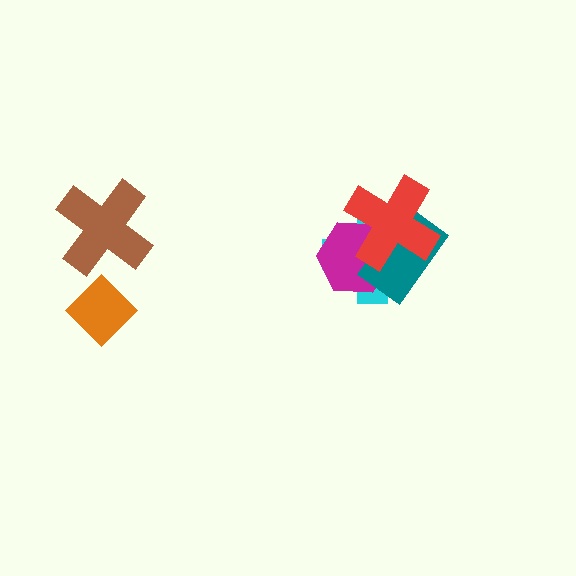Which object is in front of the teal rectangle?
The red cross is in front of the teal rectangle.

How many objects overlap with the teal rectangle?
3 objects overlap with the teal rectangle.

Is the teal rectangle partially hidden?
Yes, it is partially covered by another shape.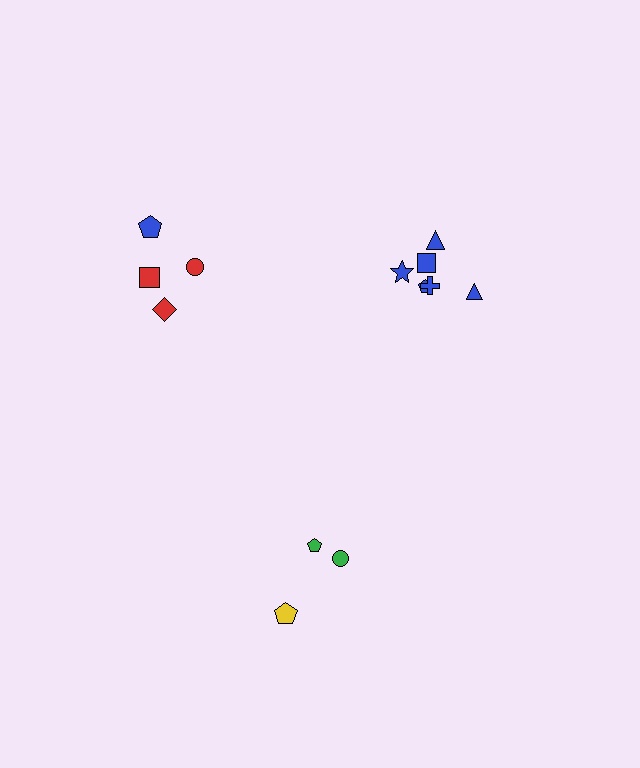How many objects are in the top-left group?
There are 4 objects.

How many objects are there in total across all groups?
There are 13 objects.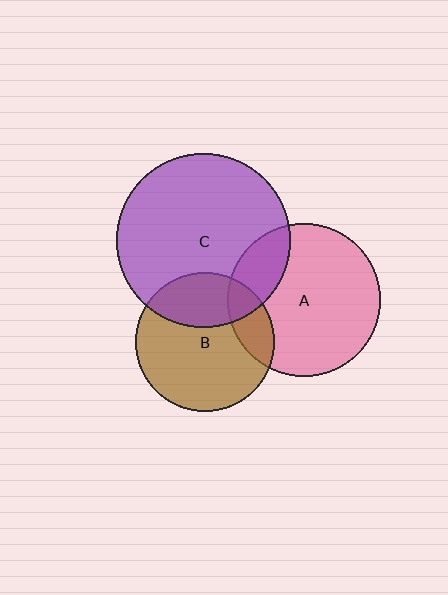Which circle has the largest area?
Circle C (purple).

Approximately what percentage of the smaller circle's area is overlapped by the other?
Approximately 15%.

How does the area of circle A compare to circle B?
Approximately 1.2 times.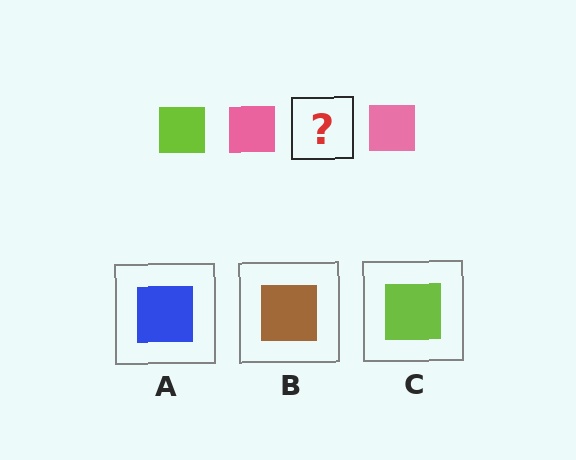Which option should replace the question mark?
Option C.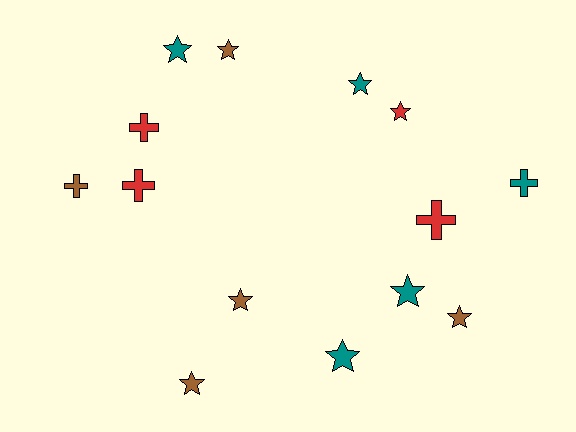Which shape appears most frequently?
Star, with 9 objects.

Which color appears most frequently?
Brown, with 5 objects.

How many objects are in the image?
There are 14 objects.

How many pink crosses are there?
There are no pink crosses.